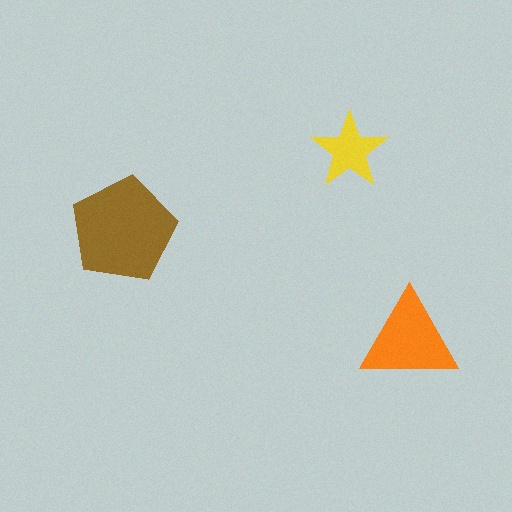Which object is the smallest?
The yellow star.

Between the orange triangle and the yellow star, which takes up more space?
The orange triangle.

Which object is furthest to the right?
The orange triangle is rightmost.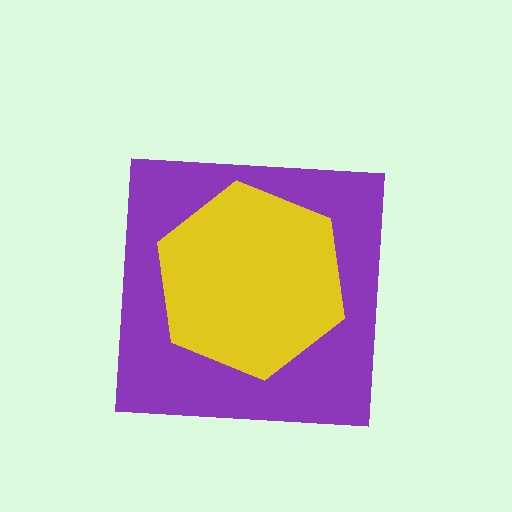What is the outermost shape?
The purple square.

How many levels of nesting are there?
2.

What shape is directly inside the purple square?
The yellow hexagon.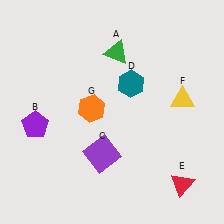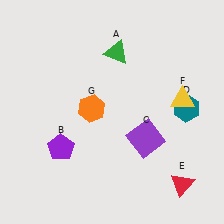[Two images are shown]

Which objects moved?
The objects that moved are: the purple pentagon (B), the purple square (C), the teal hexagon (D).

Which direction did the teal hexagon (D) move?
The teal hexagon (D) moved right.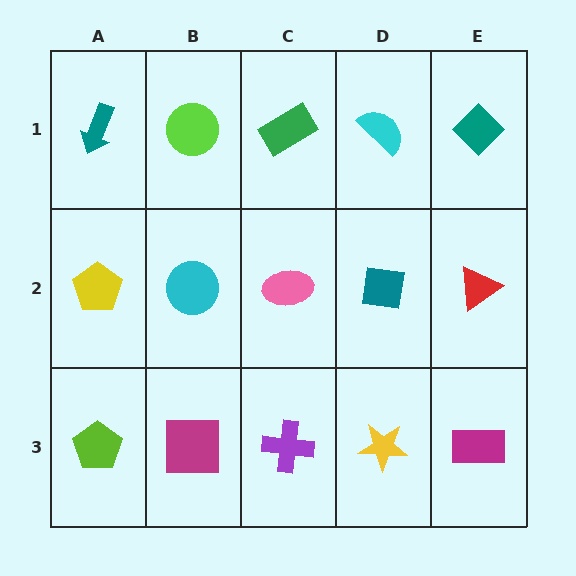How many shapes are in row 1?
5 shapes.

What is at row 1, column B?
A lime circle.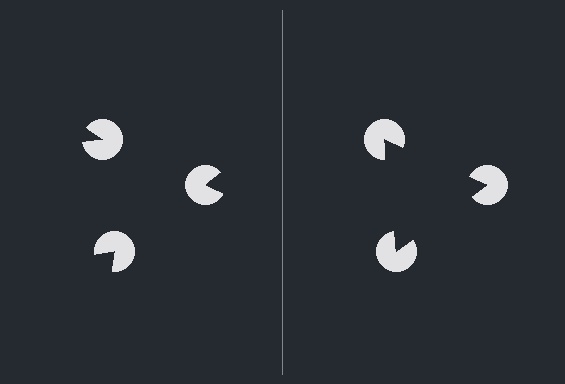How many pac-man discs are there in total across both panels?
6 — 3 on each side.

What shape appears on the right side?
An illusory triangle.